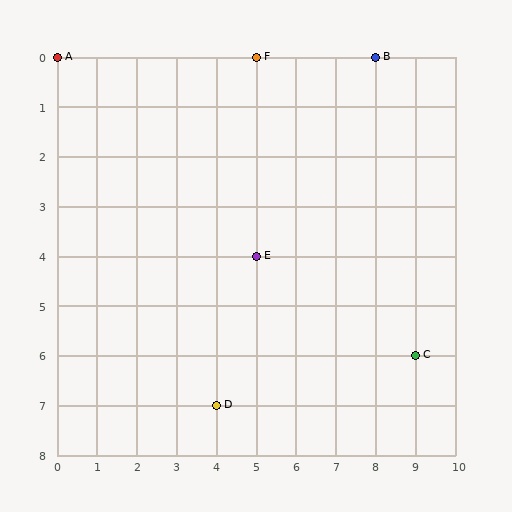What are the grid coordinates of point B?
Point B is at grid coordinates (8, 0).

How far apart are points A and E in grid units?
Points A and E are 5 columns and 4 rows apart (about 6.4 grid units diagonally).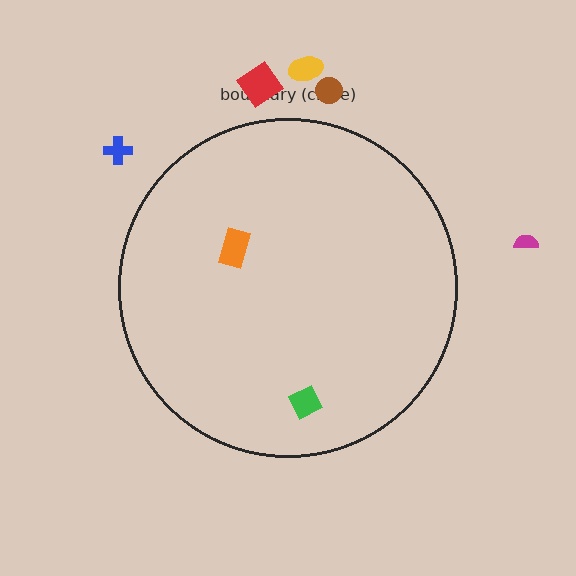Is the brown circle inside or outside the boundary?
Outside.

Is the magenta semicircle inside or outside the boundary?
Outside.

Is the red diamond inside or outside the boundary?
Outside.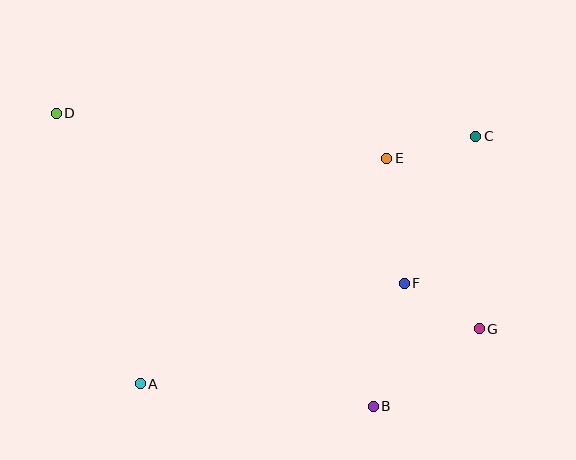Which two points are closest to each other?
Points F and G are closest to each other.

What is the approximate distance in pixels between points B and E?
The distance between B and E is approximately 248 pixels.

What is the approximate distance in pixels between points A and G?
The distance between A and G is approximately 344 pixels.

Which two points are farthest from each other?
Points D and G are farthest from each other.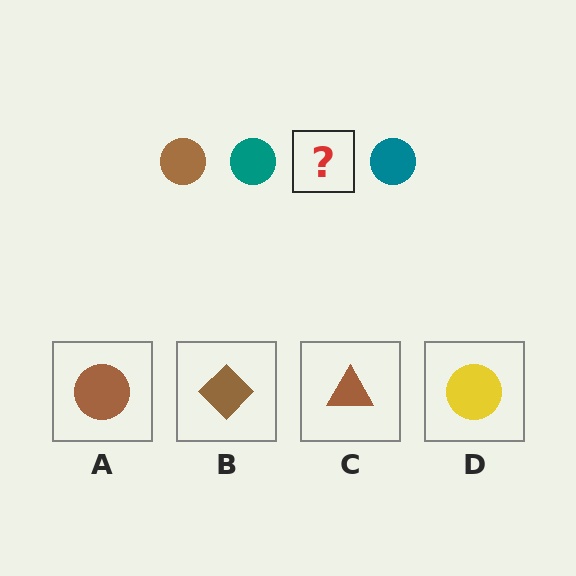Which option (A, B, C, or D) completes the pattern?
A.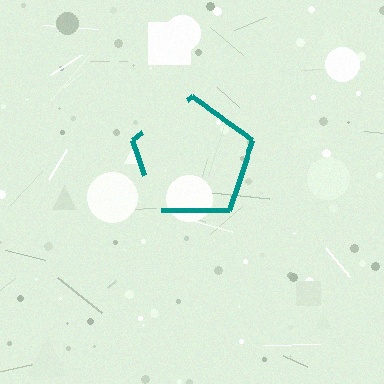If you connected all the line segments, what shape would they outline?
They would outline a pentagon.